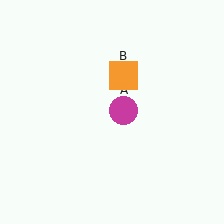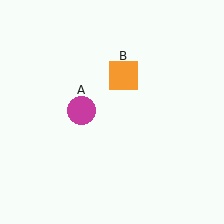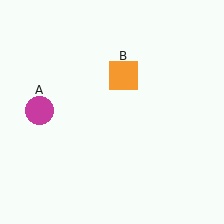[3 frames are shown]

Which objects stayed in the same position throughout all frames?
Orange square (object B) remained stationary.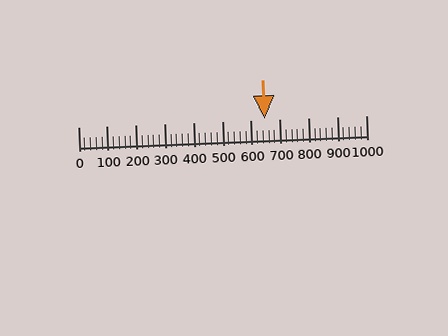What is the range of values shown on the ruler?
The ruler shows values from 0 to 1000.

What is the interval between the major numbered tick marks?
The major tick marks are spaced 100 units apart.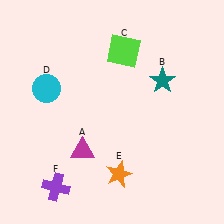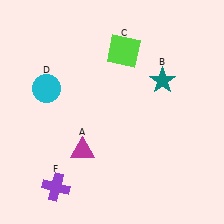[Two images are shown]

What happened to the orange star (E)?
The orange star (E) was removed in Image 2. It was in the bottom-right area of Image 1.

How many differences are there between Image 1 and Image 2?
There is 1 difference between the two images.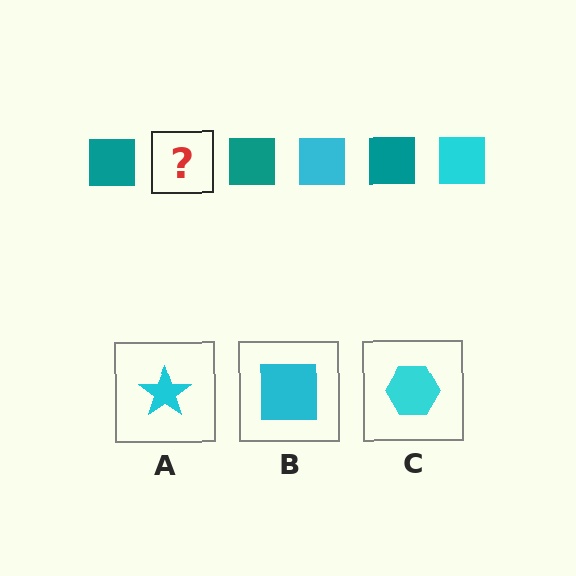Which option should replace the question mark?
Option B.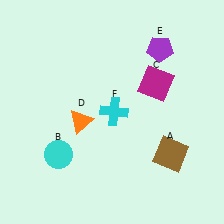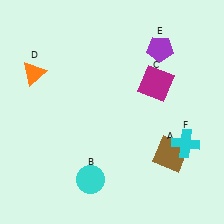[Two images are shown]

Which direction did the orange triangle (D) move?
The orange triangle (D) moved up.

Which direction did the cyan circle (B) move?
The cyan circle (B) moved right.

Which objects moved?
The objects that moved are: the cyan circle (B), the orange triangle (D), the cyan cross (F).